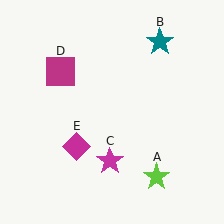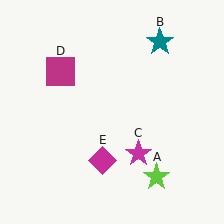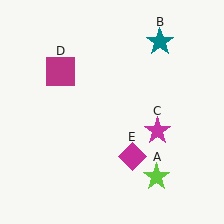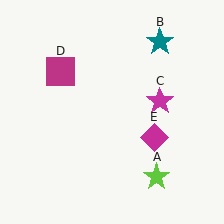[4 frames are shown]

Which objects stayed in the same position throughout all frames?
Lime star (object A) and teal star (object B) and magenta square (object D) remained stationary.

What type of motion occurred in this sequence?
The magenta star (object C), magenta diamond (object E) rotated counterclockwise around the center of the scene.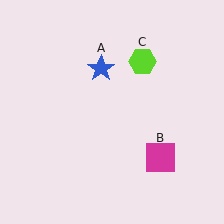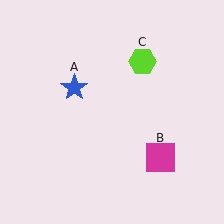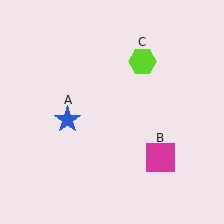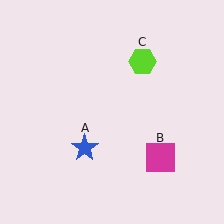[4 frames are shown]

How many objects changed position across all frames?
1 object changed position: blue star (object A).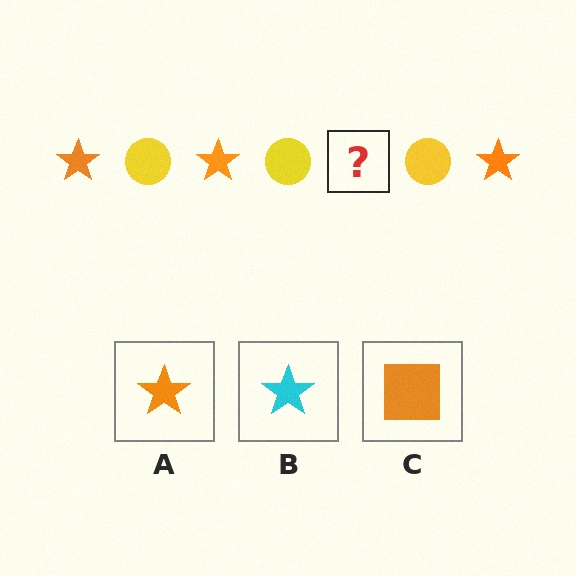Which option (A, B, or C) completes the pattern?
A.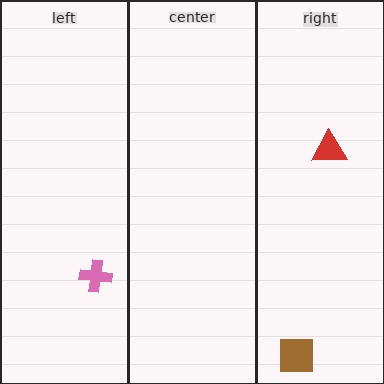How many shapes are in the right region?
2.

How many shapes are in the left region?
1.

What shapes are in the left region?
The pink cross.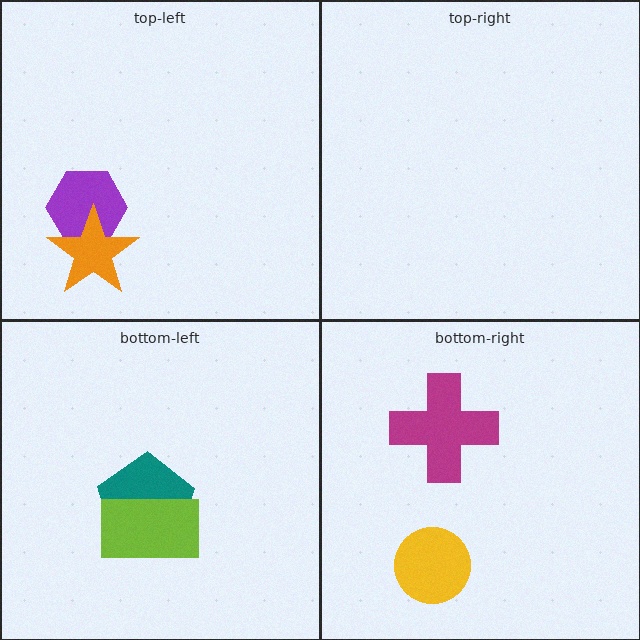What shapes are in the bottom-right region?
The yellow circle, the magenta cross.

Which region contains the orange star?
The top-left region.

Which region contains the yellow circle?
The bottom-right region.